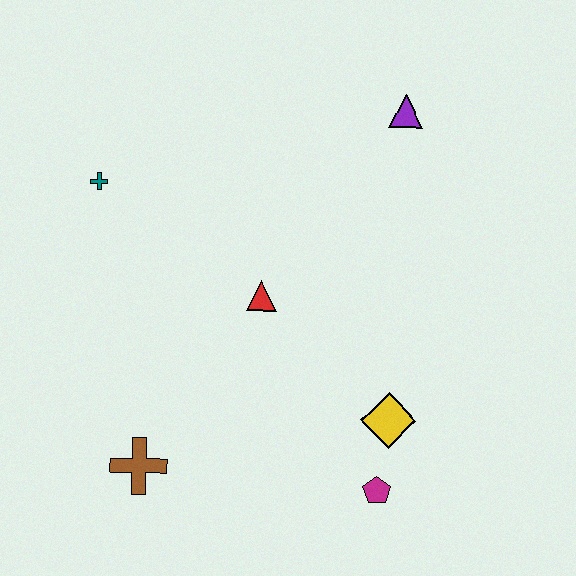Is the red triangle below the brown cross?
No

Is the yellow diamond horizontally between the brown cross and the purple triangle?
Yes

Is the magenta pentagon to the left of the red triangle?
No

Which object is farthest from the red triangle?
The purple triangle is farthest from the red triangle.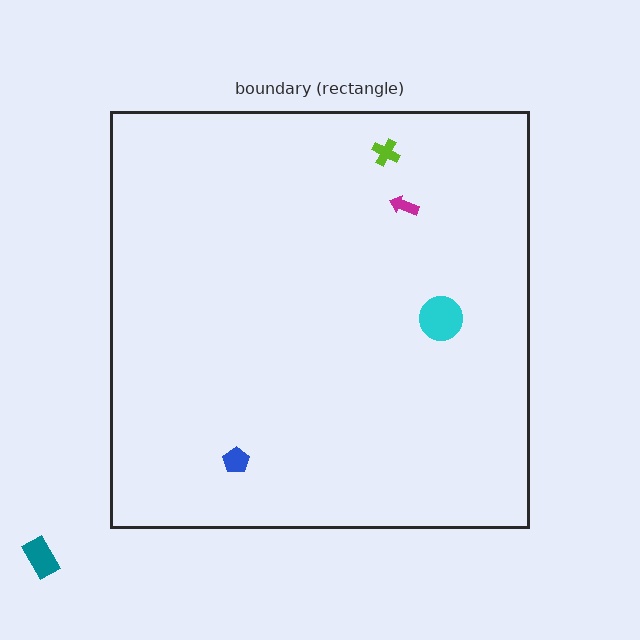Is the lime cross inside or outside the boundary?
Inside.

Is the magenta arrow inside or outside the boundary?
Inside.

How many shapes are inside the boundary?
4 inside, 1 outside.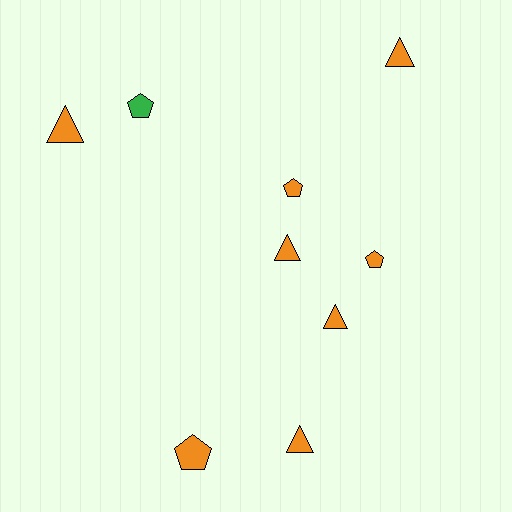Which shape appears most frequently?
Triangle, with 5 objects.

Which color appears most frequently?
Orange, with 8 objects.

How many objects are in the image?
There are 9 objects.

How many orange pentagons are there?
There are 3 orange pentagons.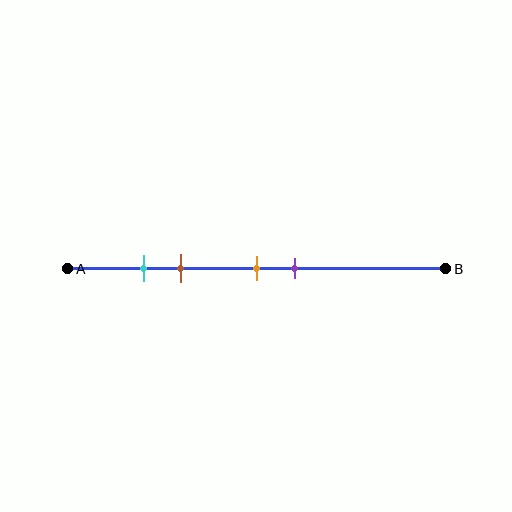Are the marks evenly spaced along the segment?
No, the marks are not evenly spaced.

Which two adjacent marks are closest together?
The cyan and brown marks are the closest adjacent pair.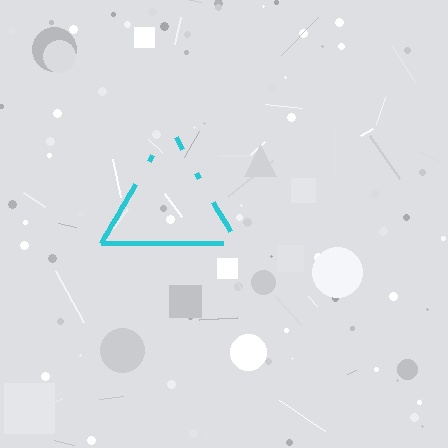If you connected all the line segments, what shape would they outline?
They would outline a triangle.